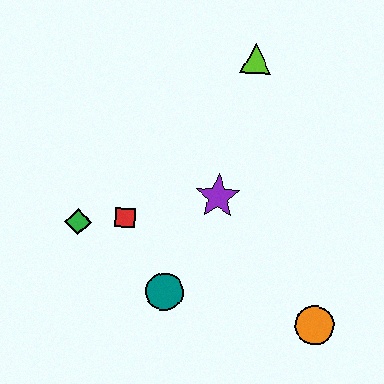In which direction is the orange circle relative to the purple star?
The orange circle is below the purple star.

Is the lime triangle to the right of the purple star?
Yes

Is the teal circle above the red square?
No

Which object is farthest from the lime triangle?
The orange circle is farthest from the lime triangle.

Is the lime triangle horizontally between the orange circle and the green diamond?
Yes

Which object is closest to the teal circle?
The red square is closest to the teal circle.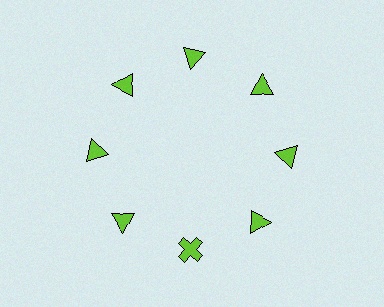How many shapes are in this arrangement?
There are 8 shapes arranged in a ring pattern.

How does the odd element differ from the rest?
It has a different shape: cross instead of triangle.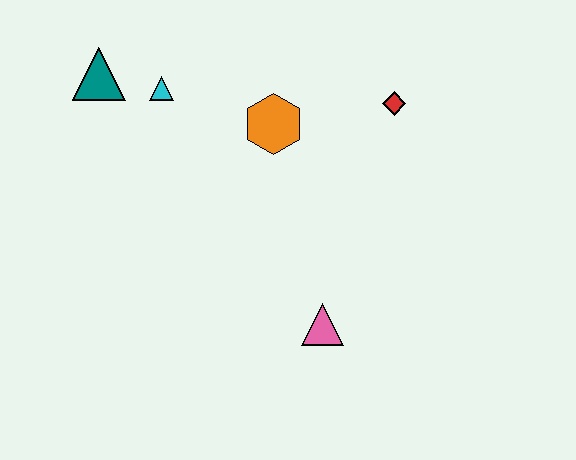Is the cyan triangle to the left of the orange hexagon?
Yes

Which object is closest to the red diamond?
The orange hexagon is closest to the red diamond.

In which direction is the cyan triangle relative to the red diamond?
The cyan triangle is to the left of the red diamond.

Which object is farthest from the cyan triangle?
The pink triangle is farthest from the cyan triangle.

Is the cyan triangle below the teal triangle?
Yes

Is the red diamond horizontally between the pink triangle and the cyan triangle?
No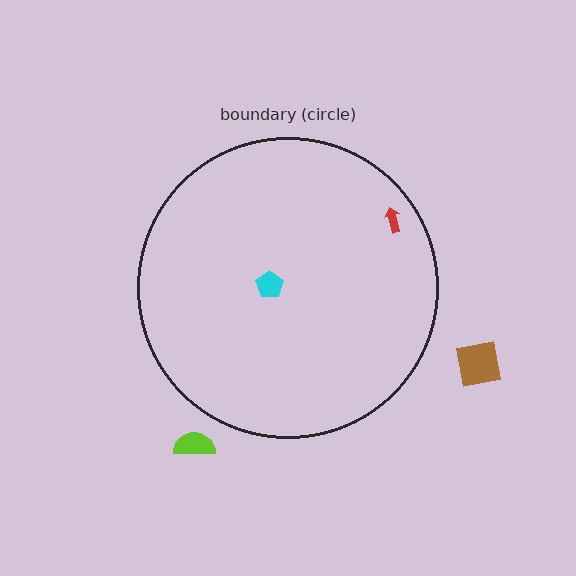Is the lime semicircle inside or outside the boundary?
Outside.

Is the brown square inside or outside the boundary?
Outside.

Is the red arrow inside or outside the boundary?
Inside.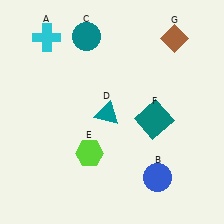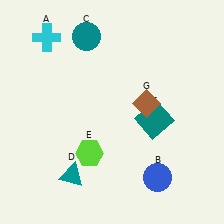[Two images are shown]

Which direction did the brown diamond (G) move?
The brown diamond (G) moved down.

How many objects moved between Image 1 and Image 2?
2 objects moved between the two images.